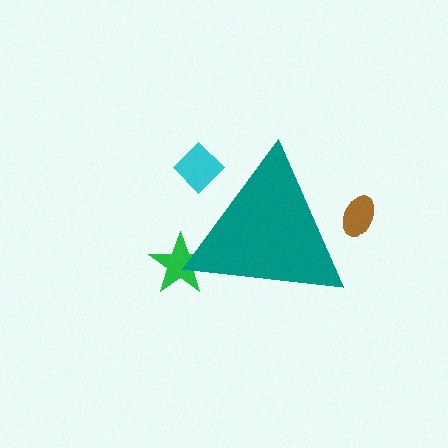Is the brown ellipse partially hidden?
Yes, the brown ellipse is partially hidden behind the teal triangle.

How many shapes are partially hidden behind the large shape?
3 shapes are partially hidden.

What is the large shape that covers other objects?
A teal triangle.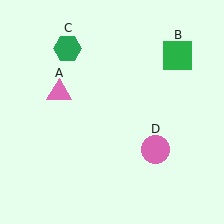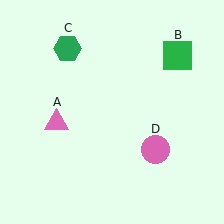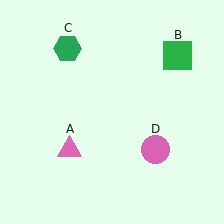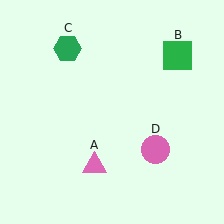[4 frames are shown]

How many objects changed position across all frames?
1 object changed position: pink triangle (object A).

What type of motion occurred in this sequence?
The pink triangle (object A) rotated counterclockwise around the center of the scene.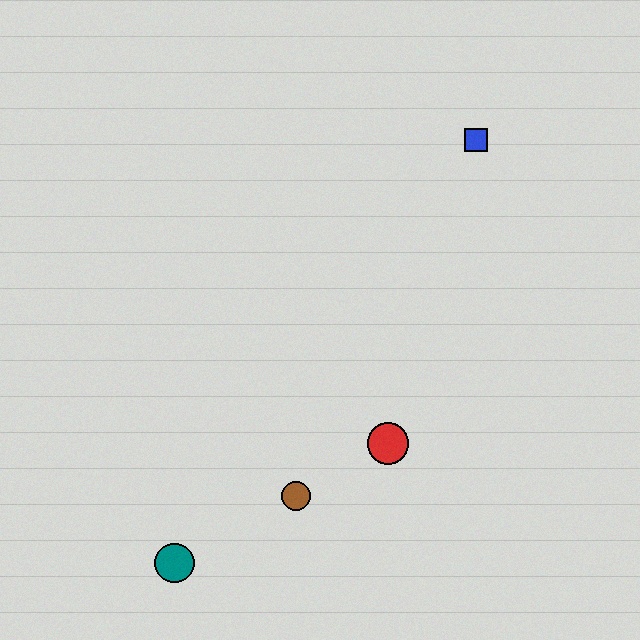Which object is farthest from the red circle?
The blue square is farthest from the red circle.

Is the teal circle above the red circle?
No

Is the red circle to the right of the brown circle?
Yes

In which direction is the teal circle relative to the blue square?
The teal circle is below the blue square.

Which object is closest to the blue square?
The red circle is closest to the blue square.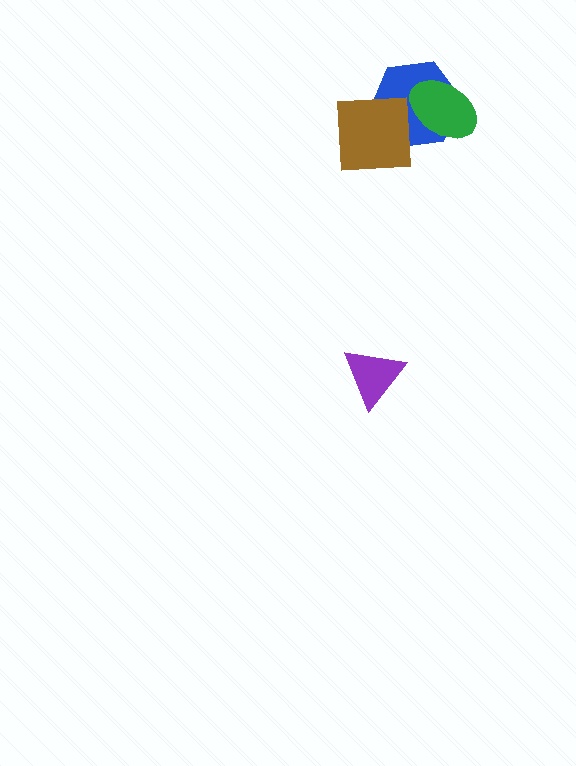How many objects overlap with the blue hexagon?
2 objects overlap with the blue hexagon.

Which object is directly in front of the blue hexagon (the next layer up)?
The green ellipse is directly in front of the blue hexagon.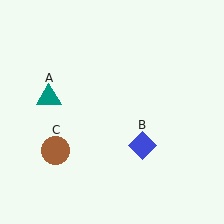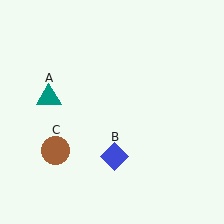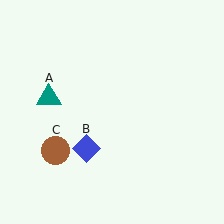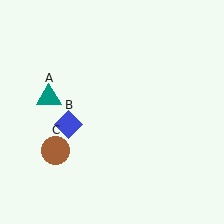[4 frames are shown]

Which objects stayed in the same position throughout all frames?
Teal triangle (object A) and brown circle (object C) remained stationary.